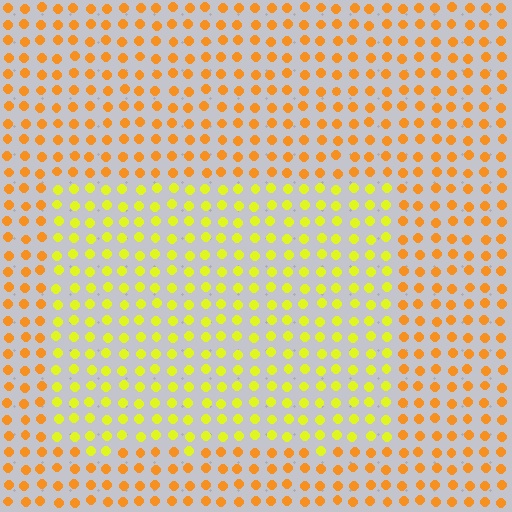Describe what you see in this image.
The image is filled with small orange elements in a uniform arrangement. A rectangle-shaped region is visible where the elements are tinted to a slightly different hue, forming a subtle color boundary.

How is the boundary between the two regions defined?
The boundary is defined purely by a slight shift in hue (about 35 degrees). Spacing, size, and orientation are identical on both sides.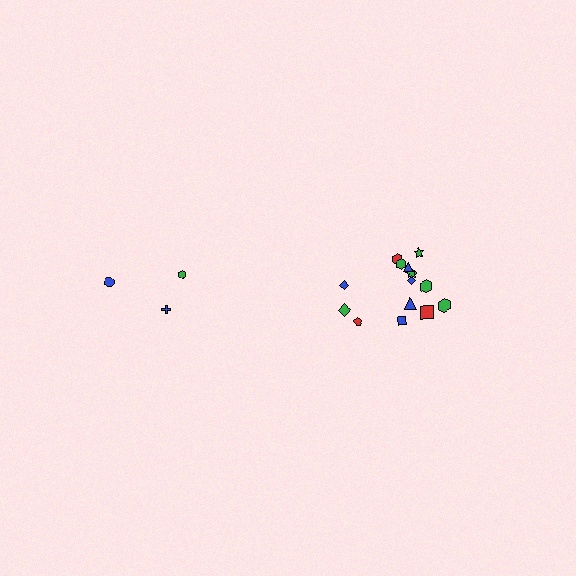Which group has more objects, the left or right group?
The right group.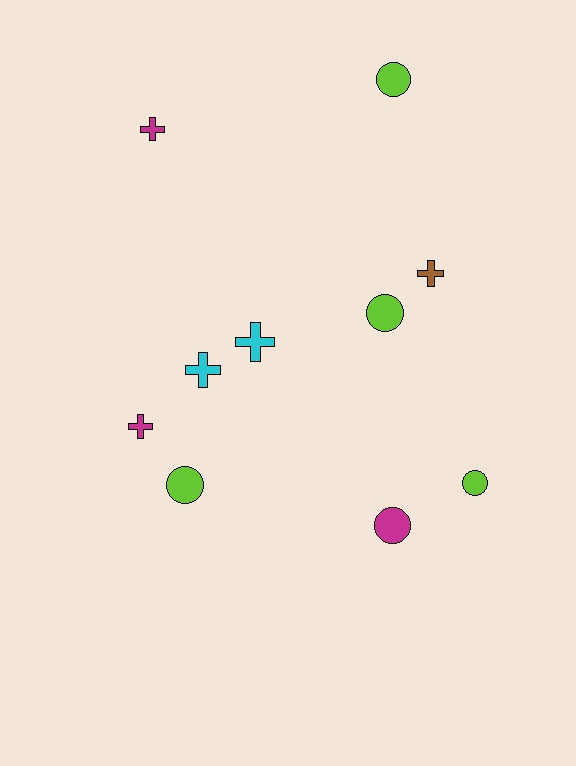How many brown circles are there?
There are no brown circles.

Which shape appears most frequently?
Cross, with 5 objects.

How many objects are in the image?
There are 10 objects.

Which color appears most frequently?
Lime, with 4 objects.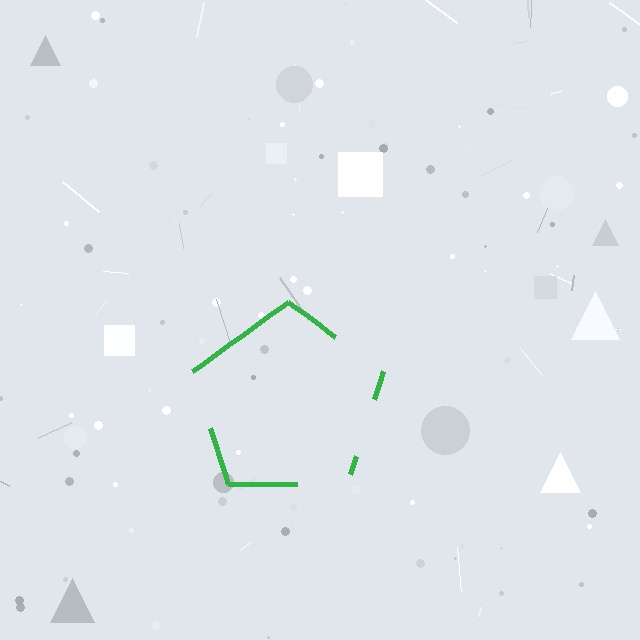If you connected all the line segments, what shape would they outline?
They would outline a pentagon.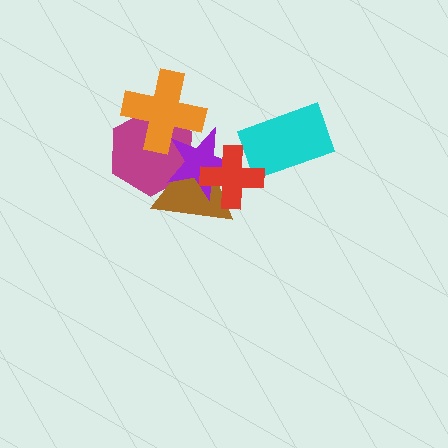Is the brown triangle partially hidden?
Yes, it is partially covered by another shape.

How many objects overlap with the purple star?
4 objects overlap with the purple star.